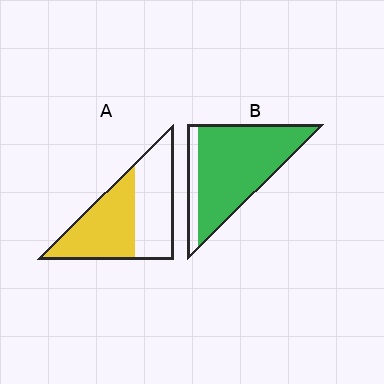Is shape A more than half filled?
Roughly half.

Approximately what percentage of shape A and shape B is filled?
A is approximately 50% and B is approximately 85%.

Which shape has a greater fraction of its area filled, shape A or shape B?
Shape B.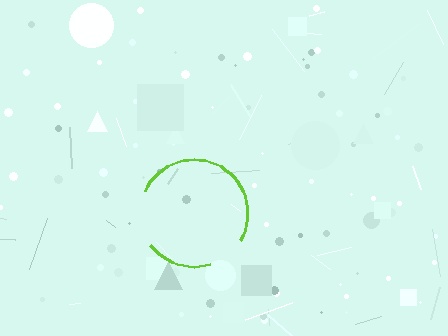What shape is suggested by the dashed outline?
The dashed outline suggests a circle.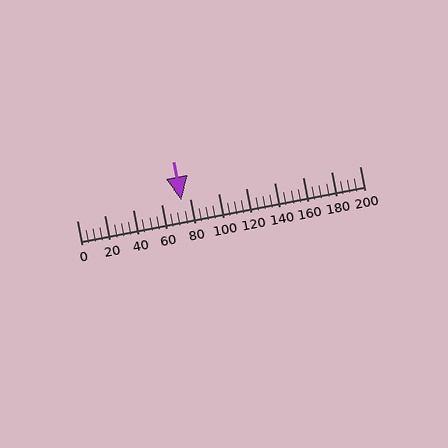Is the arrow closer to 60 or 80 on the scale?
The arrow is closer to 80.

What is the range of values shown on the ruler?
The ruler shows values from 0 to 200.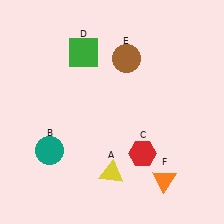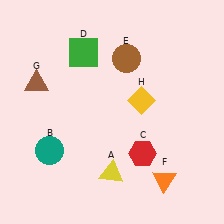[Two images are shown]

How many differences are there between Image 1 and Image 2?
There are 2 differences between the two images.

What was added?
A brown triangle (G), a yellow diamond (H) were added in Image 2.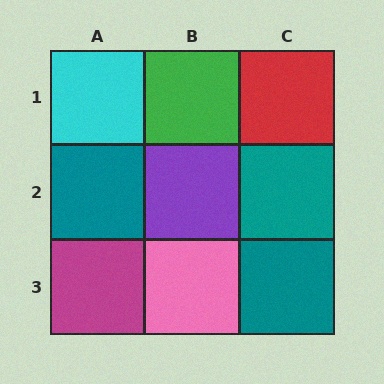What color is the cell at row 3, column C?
Teal.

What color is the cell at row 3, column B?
Pink.